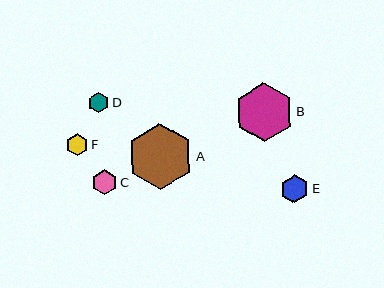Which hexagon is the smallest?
Hexagon D is the smallest with a size of approximately 20 pixels.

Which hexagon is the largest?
Hexagon A is the largest with a size of approximately 66 pixels.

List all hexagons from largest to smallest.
From largest to smallest: A, B, E, C, F, D.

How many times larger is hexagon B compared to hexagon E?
Hexagon B is approximately 2.1 times the size of hexagon E.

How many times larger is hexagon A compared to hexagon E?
Hexagon A is approximately 2.4 times the size of hexagon E.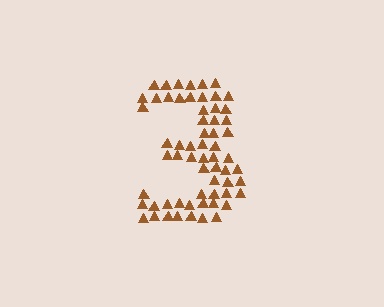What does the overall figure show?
The overall figure shows the digit 3.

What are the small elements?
The small elements are triangles.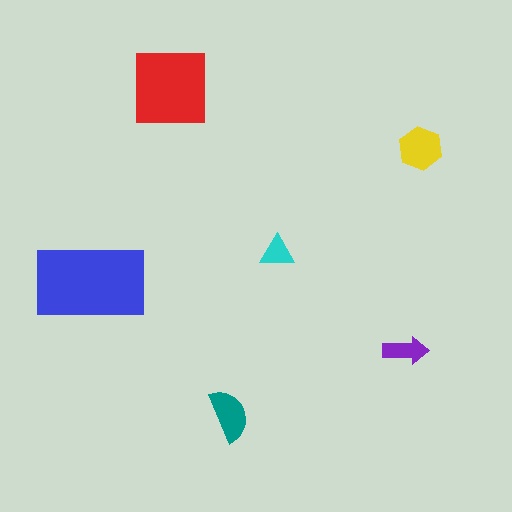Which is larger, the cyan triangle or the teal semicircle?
The teal semicircle.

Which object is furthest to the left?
The blue rectangle is leftmost.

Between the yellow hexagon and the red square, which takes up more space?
The red square.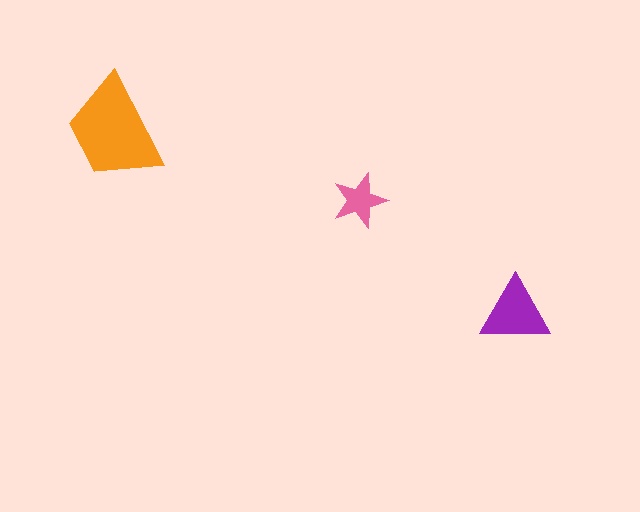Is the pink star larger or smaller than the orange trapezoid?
Smaller.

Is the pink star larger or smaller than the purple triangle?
Smaller.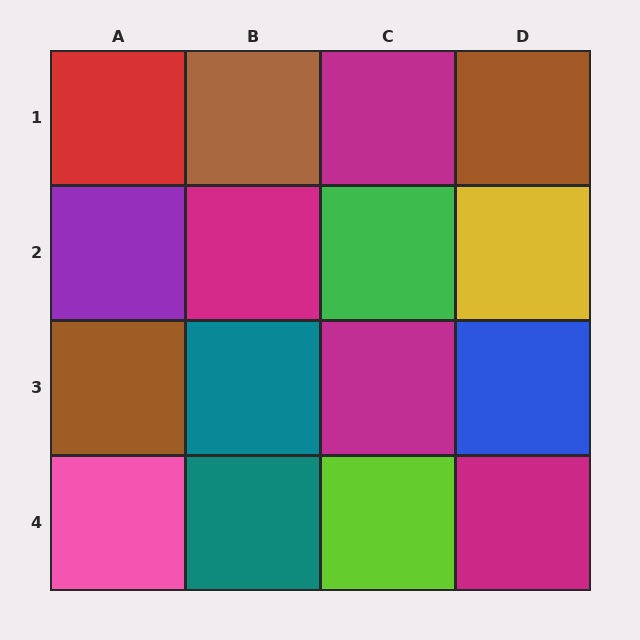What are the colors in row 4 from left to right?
Pink, teal, lime, magenta.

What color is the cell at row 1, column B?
Brown.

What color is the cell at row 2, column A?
Purple.